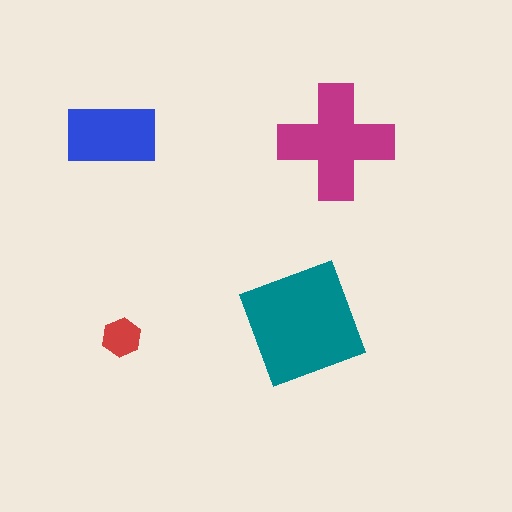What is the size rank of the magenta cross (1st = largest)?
2nd.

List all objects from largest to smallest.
The teal square, the magenta cross, the blue rectangle, the red hexagon.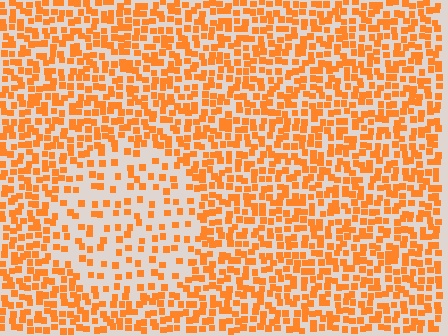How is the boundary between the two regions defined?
The boundary is defined by a change in element density (approximately 2.1x ratio). All elements are the same color, size, and shape.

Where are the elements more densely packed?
The elements are more densely packed outside the circle boundary.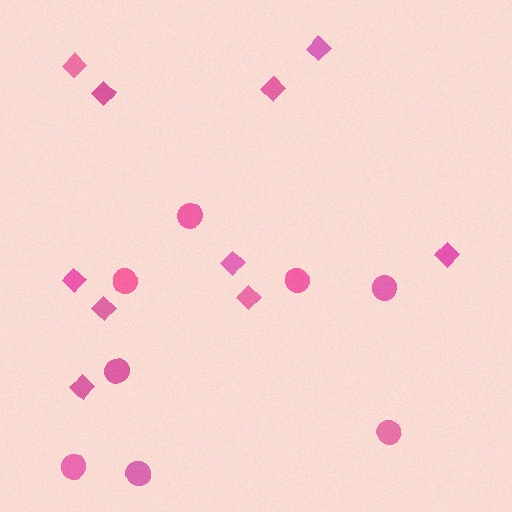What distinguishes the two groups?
There are 2 groups: one group of diamonds (10) and one group of circles (8).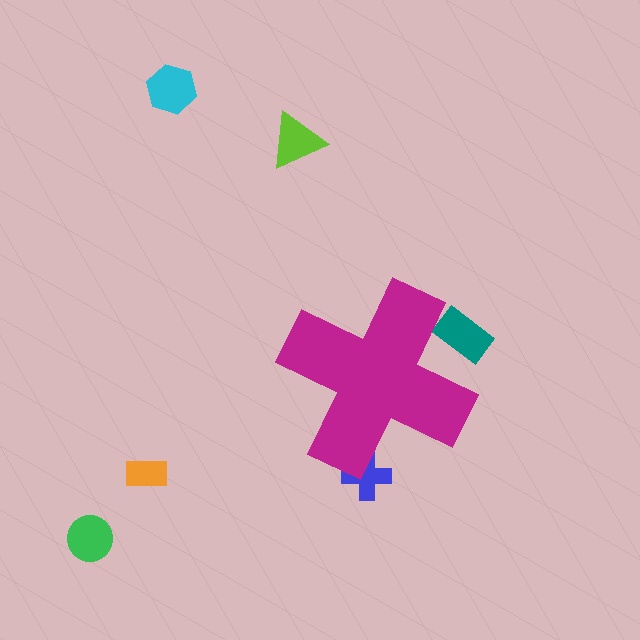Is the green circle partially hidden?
No, the green circle is fully visible.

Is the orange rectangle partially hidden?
No, the orange rectangle is fully visible.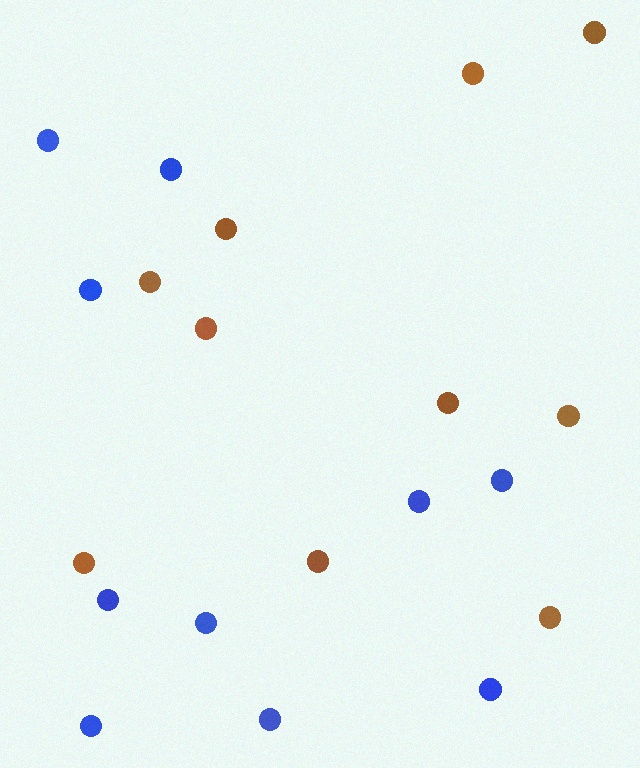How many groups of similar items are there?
There are 2 groups: one group of blue circles (10) and one group of brown circles (10).